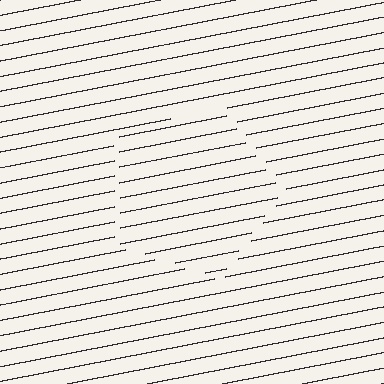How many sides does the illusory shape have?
5 sides — the line-ends trace a pentagon.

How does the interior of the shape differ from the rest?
The interior of the shape contains the same grating, shifted by half a period — the contour is defined by the phase discontinuity where line-ends from the inner and outer gratings abut.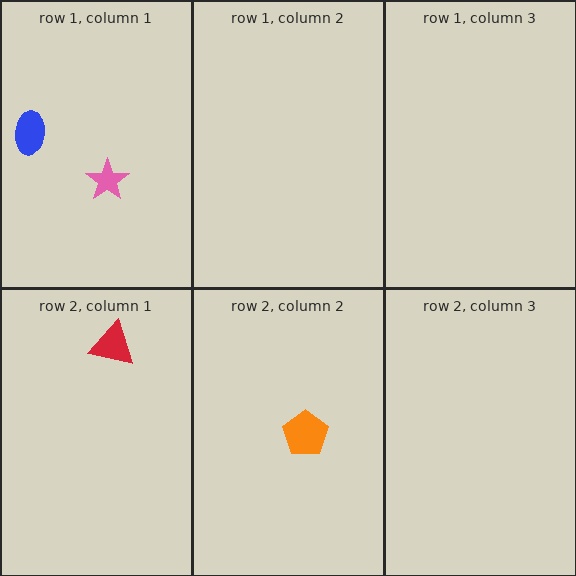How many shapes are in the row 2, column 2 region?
1.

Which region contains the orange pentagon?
The row 2, column 2 region.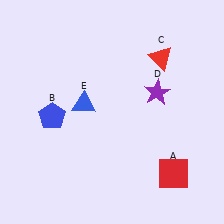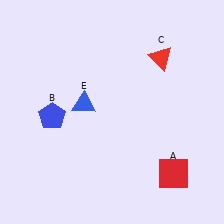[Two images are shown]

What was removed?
The purple star (D) was removed in Image 2.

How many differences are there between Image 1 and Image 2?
There is 1 difference between the two images.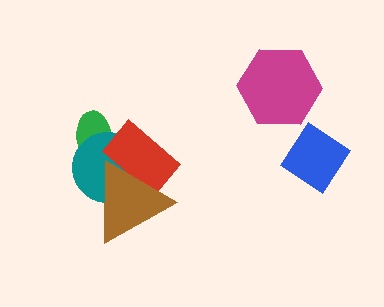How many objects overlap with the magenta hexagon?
0 objects overlap with the magenta hexagon.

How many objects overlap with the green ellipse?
2 objects overlap with the green ellipse.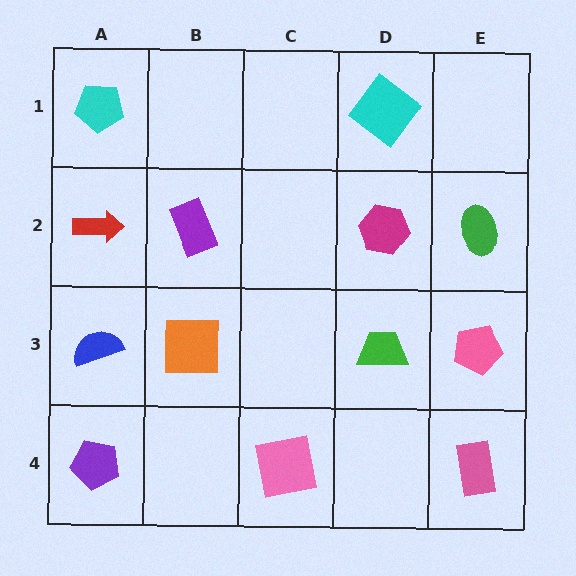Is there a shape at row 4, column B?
No, that cell is empty.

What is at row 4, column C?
A pink square.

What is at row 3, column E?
A pink pentagon.